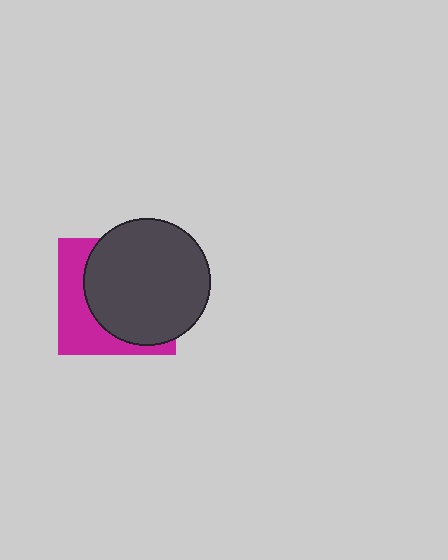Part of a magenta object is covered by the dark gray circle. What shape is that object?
It is a square.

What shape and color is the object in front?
The object in front is a dark gray circle.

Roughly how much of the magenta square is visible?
A small part of it is visible (roughly 37%).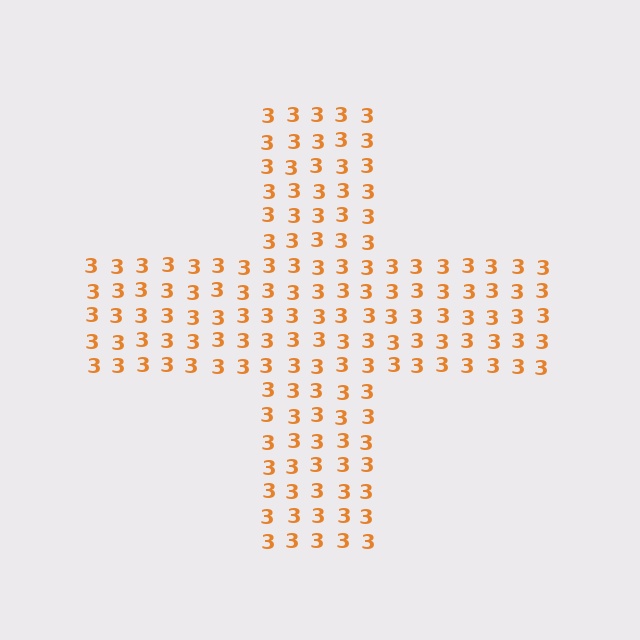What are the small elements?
The small elements are digit 3's.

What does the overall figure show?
The overall figure shows a cross.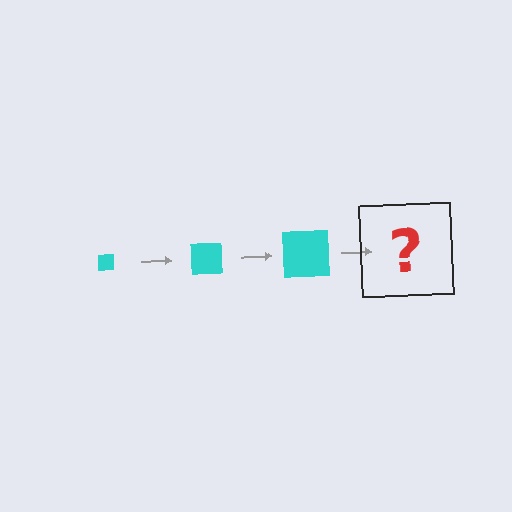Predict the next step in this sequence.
The next step is a cyan square, larger than the previous one.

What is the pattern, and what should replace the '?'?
The pattern is that the square gets progressively larger each step. The '?' should be a cyan square, larger than the previous one.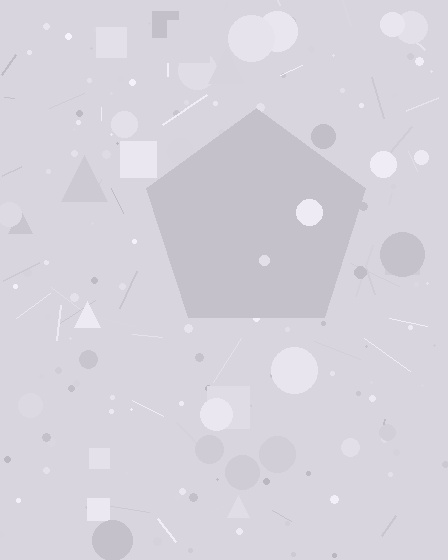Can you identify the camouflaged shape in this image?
The camouflaged shape is a pentagon.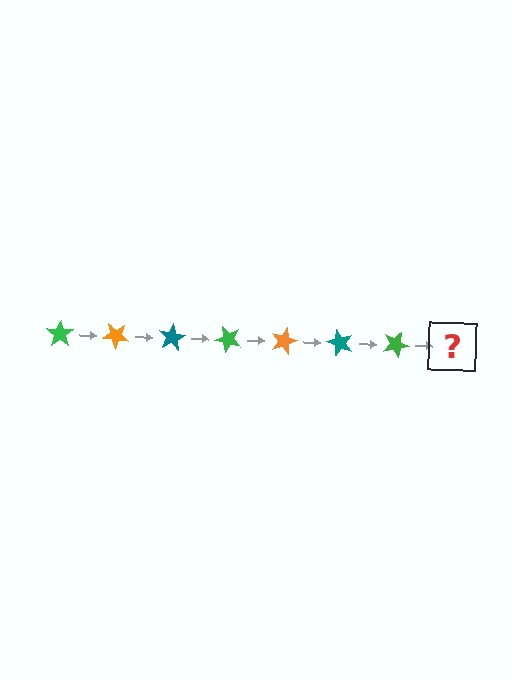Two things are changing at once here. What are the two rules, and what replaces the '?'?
The two rules are that it rotates 40 degrees each step and the color cycles through green, orange, and teal. The '?' should be an orange star, rotated 280 degrees from the start.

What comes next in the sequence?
The next element should be an orange star, rotated 280 degrees from the start.